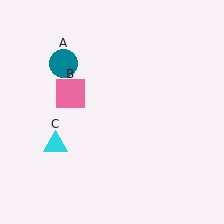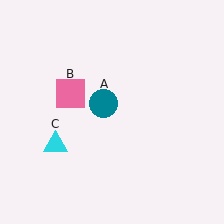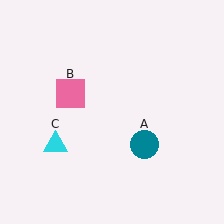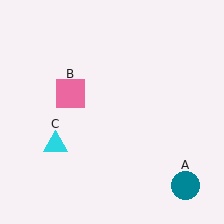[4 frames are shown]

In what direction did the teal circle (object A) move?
The teal circle (object A) moved down and to the right.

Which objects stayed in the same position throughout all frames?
Pink square (object B) and cyan triangle (object C) remained stationary.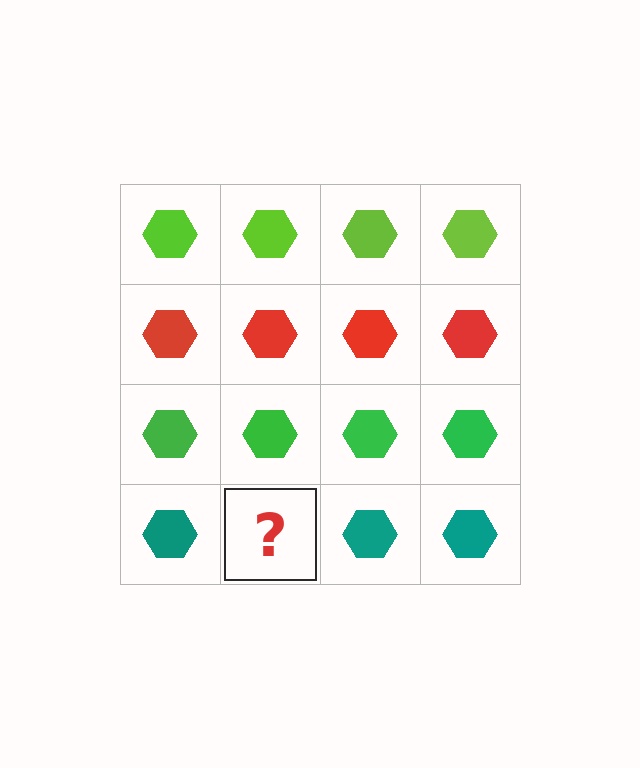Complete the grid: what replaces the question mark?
The question mark should be replaced with a teal hexagon.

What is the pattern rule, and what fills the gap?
The rule is that each row has a consistent color. The gap should be filled with a teal hexagon.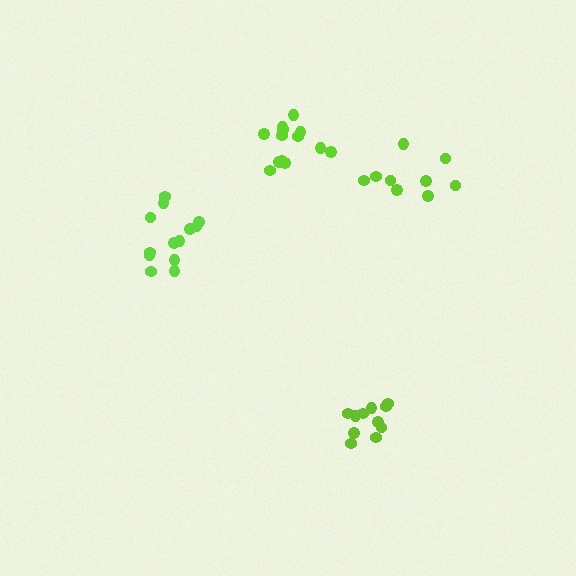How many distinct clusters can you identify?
There are 4 distinct clusters.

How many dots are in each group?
Group 1: 9 dots, Group 2: 13 dots, Group 3: 13 dots, Group 4: 11 dots (46 total).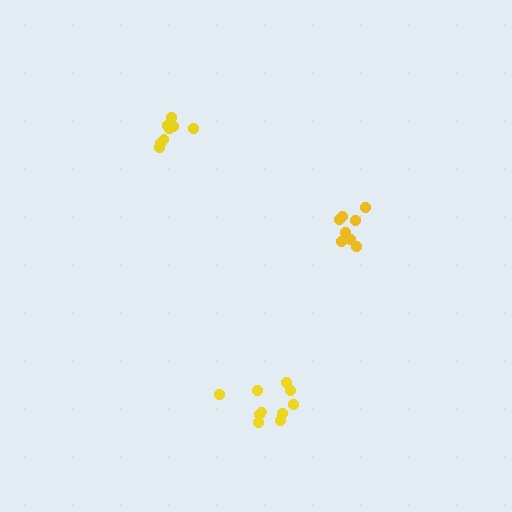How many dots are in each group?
Group 1: 8 dots, Group 2: 10 dots, Group 3: 8 dots (26 total).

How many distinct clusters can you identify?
There are 3 distinct clusters.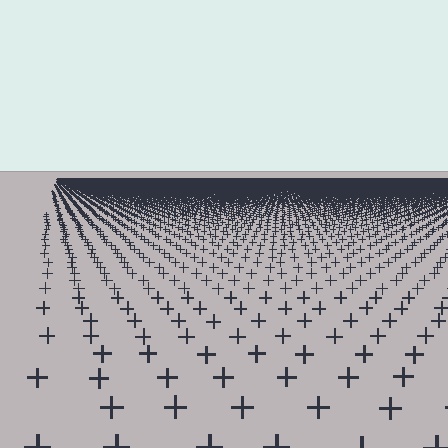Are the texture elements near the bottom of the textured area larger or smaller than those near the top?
Larger. Near the bottom, elements are closer to the viewer and appear at a bigger on-screen size.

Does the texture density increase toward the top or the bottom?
Density increases toward the top.